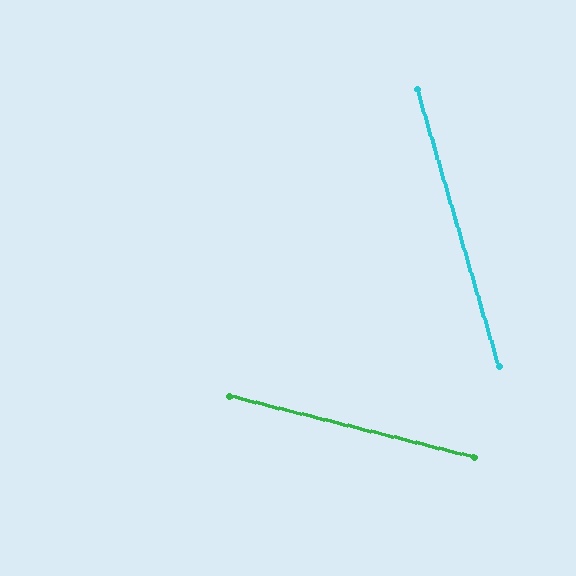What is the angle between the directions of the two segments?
Approximately 60 degrees.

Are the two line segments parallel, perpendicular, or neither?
Neither parallel nor perpendicular — they differ by about 60°.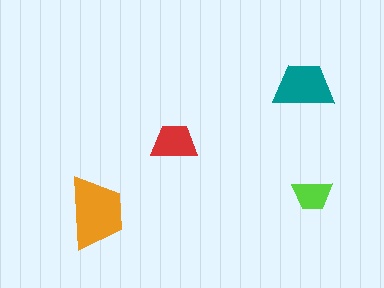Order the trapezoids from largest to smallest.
the orange one, the teal one, the red one, the lime one.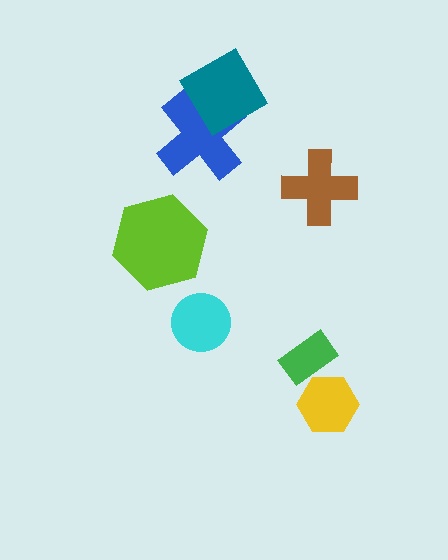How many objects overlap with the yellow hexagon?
1 object overlaps with the yellow hexagon.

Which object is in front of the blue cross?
The teal diamond is in front of the blue cross.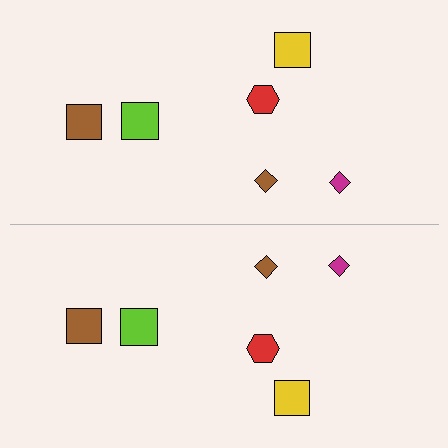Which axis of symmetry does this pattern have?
The pattern has a horizontal axis of symmetry running through the center of the image.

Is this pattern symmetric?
Yes, this pattern has bilateral (reflection) symmetry.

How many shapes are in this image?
There are 12 shapes in this image.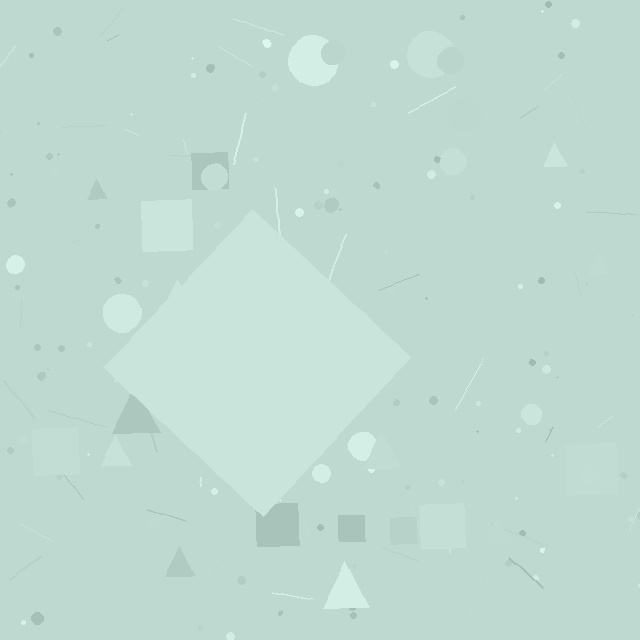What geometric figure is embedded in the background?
A diamond is embedded in the background.